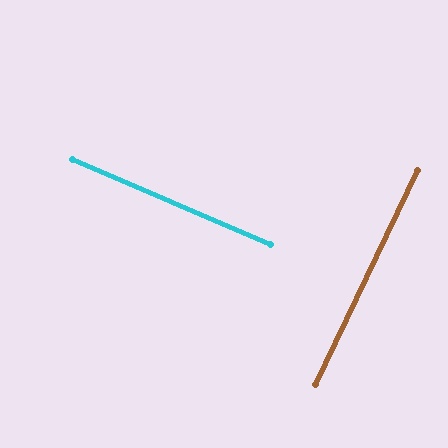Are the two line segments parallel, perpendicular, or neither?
Perpendicular — they meet at approximately 88°.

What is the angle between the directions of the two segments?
Approximately 88 degrees.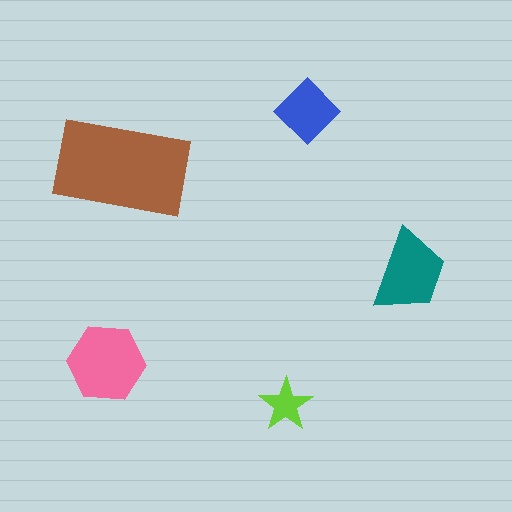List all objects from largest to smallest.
The brown rectangle, the pink hexagon, the teal trapezoid, the blue diamond, the lime star.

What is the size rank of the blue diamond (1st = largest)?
4th.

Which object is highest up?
The blue diamond is topmost.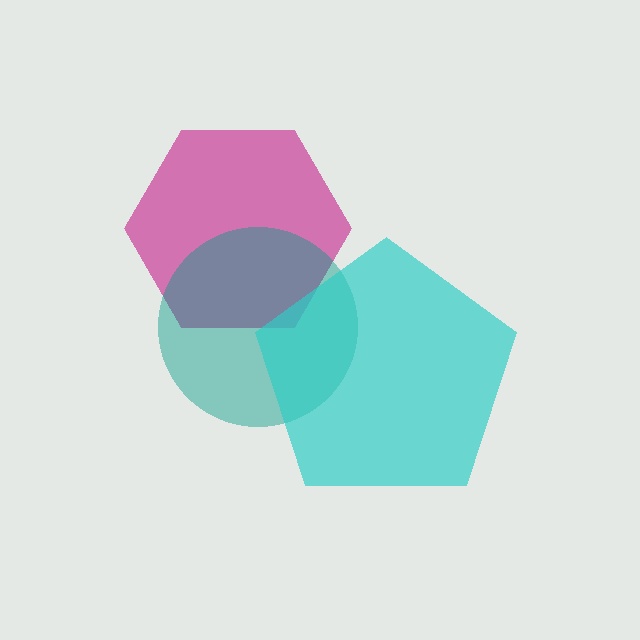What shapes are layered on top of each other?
The layered shapes are: a magenta hexagon, a teal circle, a cyan pentagon.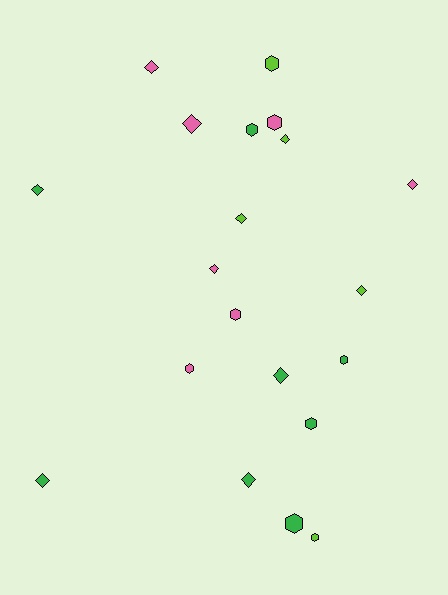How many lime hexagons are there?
There are 2 lime hexagons.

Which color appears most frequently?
Green, with 8 objects.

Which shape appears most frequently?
Diamond, with 11 objects.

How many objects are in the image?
There are 20 objects.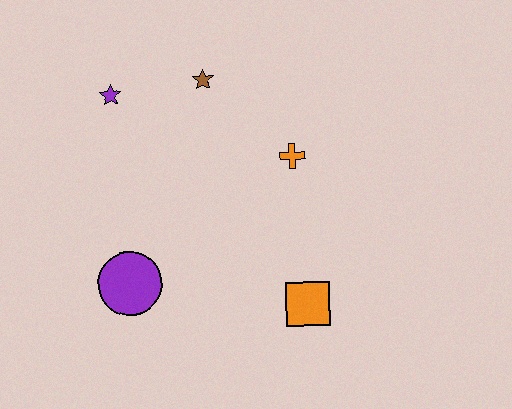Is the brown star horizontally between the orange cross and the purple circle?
Yes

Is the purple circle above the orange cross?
No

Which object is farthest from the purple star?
The orange square is farthest from the purple star.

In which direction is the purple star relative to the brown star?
The purple star is to the left of the brown star.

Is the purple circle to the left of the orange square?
Yes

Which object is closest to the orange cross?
The brown star is closest to the orange cross.